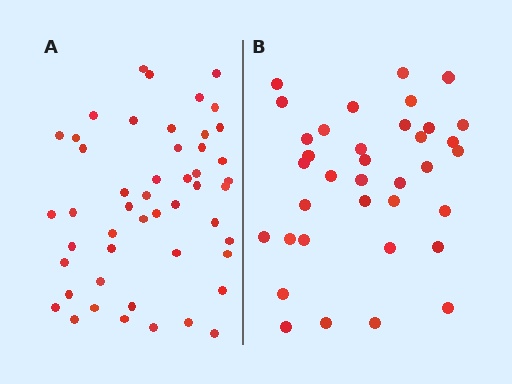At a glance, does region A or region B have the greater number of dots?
Region A (the left region) has more dots.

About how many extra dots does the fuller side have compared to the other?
Region A has approximately 15 more dots than region B.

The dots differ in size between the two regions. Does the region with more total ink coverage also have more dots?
No. Region B has more total ink coverage because its dots are larger, but region A actually contains more individual dots. Total area can be misleading — the number of items is what matters here.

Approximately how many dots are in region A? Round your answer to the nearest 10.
About 50 dots. (The exact count is 49, which rounds to 50.)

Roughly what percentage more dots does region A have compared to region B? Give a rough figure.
About 35% more.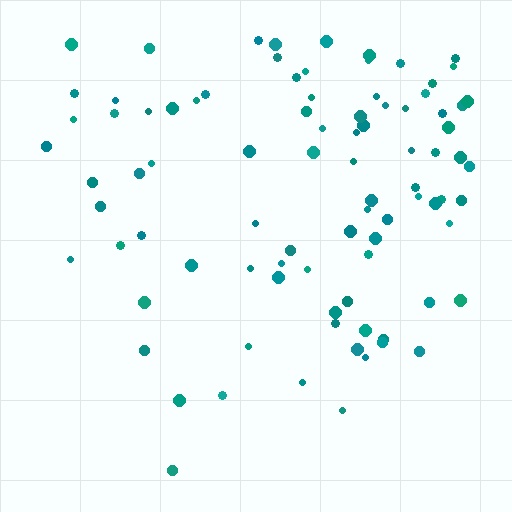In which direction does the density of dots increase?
From bottom to top, with the top side densest.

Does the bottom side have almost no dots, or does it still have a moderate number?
Still a moderate number, just noticeably fewer than the top.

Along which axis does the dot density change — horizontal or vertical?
Vertical.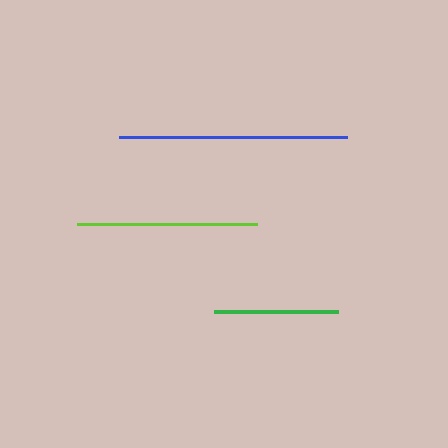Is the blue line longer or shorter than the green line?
The blue line is longer than the green line.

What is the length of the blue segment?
The blue segment is approximately 228 pixels long.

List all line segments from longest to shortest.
From longest to shortest: blue, lime, green.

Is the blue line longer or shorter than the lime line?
The blue line is longer than the lime line.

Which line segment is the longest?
The blue line is the longest at approximately 228 pixels.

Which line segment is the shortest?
The green line is the shortest at approximately 124 pixels.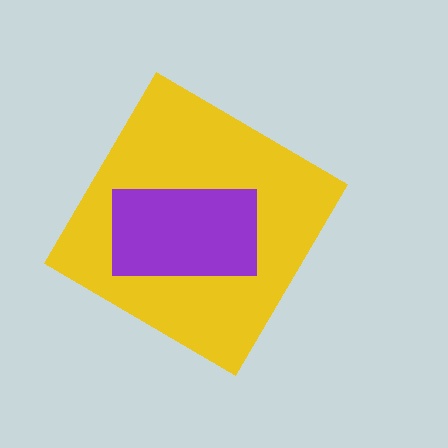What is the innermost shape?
The purple rectangle.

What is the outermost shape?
The yellow diamond.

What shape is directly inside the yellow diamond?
The purple rectangle.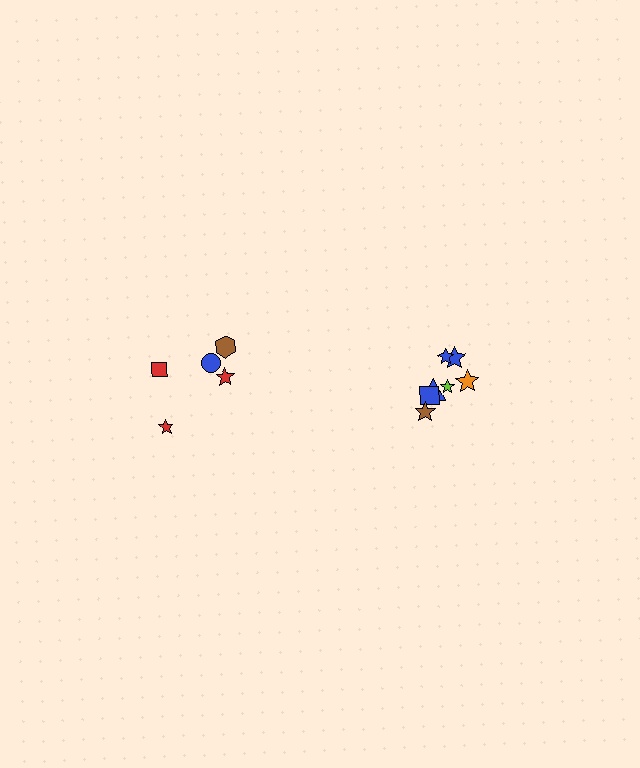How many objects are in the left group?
There are 5 objects.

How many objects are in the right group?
There are 8 objects.